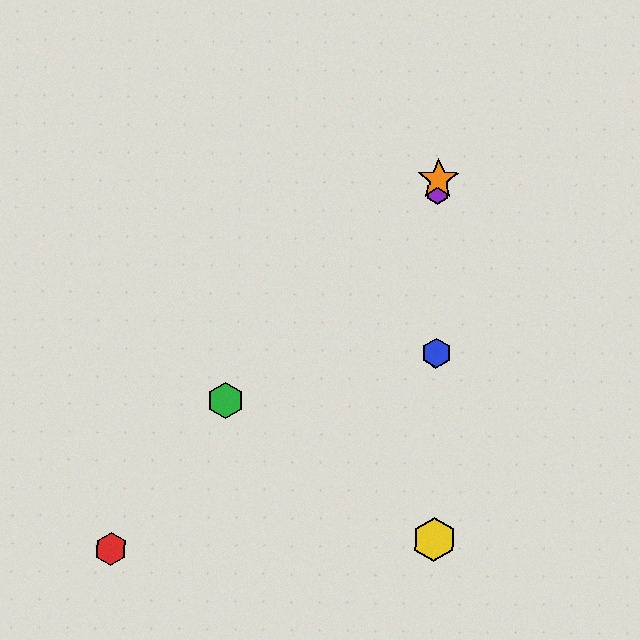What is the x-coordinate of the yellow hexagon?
The yellow hexagon is at x≈434.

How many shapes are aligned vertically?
4 shapes (the blue hexagon, the yellow hexagon, the purple hexagon, the orange star) are aligned vertically.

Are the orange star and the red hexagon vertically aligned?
No, the orange star is at x≈438 and the red hexagon is at x≈111.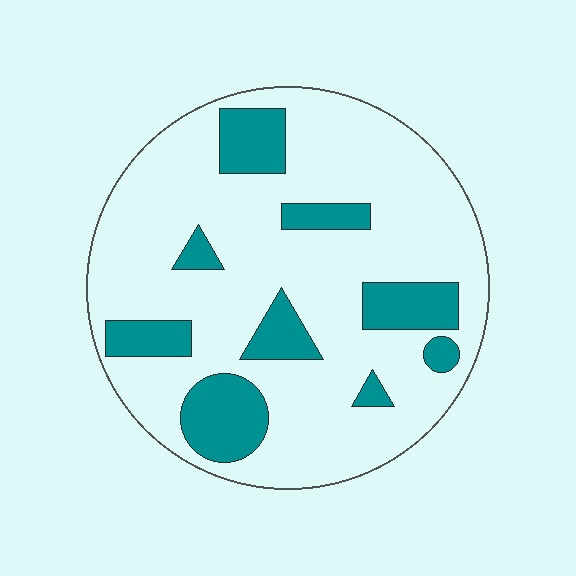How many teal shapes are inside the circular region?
9.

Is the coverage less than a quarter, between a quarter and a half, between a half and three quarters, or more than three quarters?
Less than a quarter.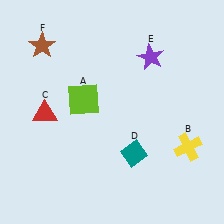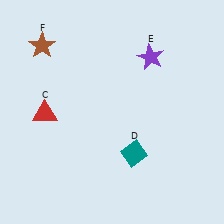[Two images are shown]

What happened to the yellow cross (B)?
The yellow cross (B) was removed in Image 2. It was in the bottom-right area of Image 1.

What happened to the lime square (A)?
The lime square (A) was removed in Image 2. It was in the top-left area of Image 1.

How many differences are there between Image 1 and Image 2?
There are 2 differences between the two images.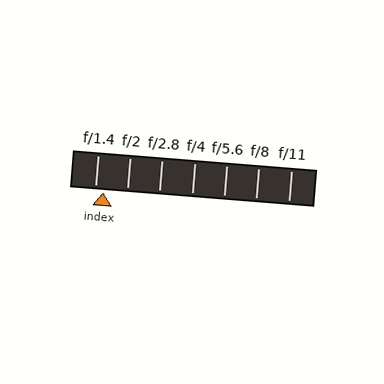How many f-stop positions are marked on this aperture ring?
There are 7 f-stop positions marked.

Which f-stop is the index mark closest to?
The index mark is closest to f/1.4.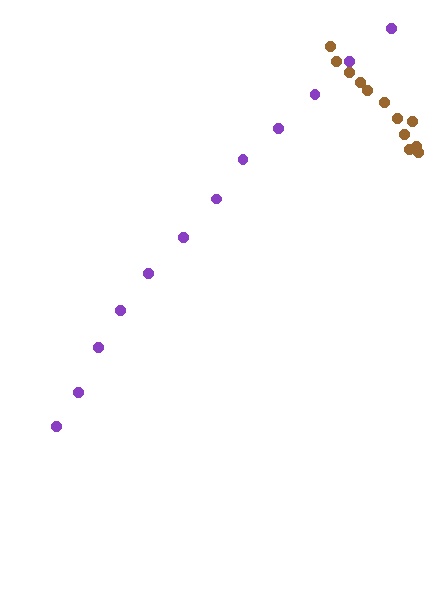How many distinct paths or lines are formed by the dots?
There are 2 distinct paths.